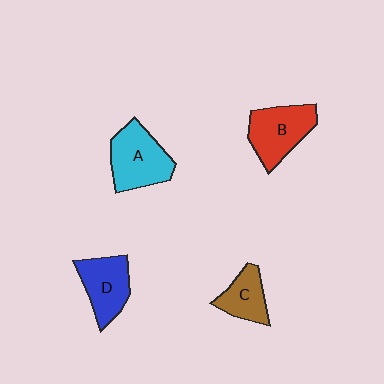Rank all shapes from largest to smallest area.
From largest to smallest: A (cyan), B (red), D (blue), C (brown).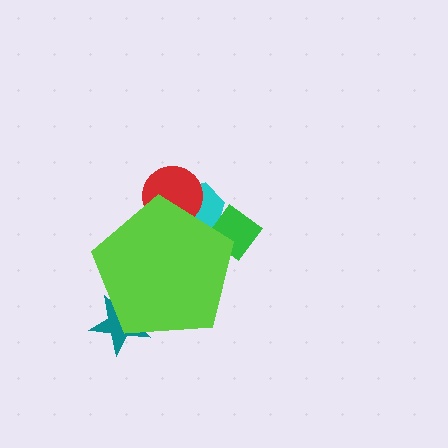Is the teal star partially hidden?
Yes, the teal star is partially hidden behind the lime pentagon.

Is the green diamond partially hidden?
Yes, the green diamond is partially hidden behind the lime pentagon.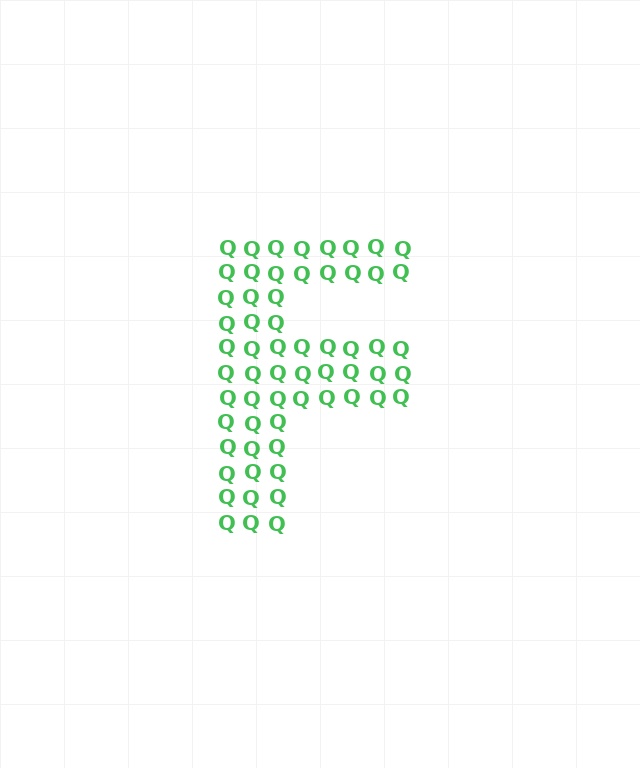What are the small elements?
The small elements are letter Q's.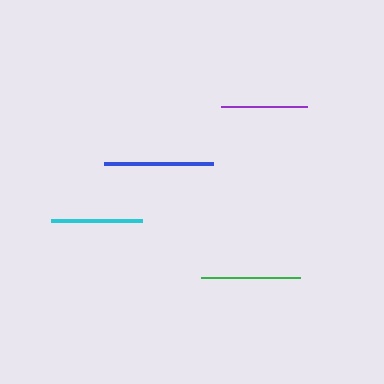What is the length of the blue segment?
The blue segment is approximately 109 pixels long.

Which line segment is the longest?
The blue line is the longest at approximately 109 pixels.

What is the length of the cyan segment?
The cyan segment is approximately 91 pixels long.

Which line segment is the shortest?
The purple line is the shortest at approximately 86 pixels.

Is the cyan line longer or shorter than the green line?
The green line is longer than the cyan line.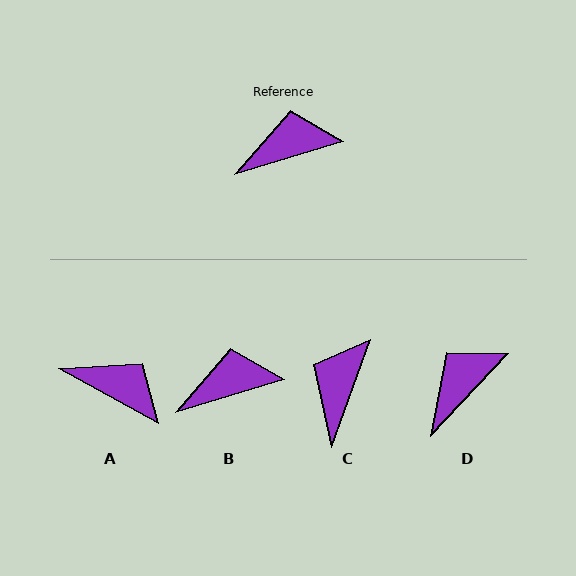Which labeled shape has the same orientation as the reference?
B.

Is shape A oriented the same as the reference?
No, it is off by about 45 degrees.